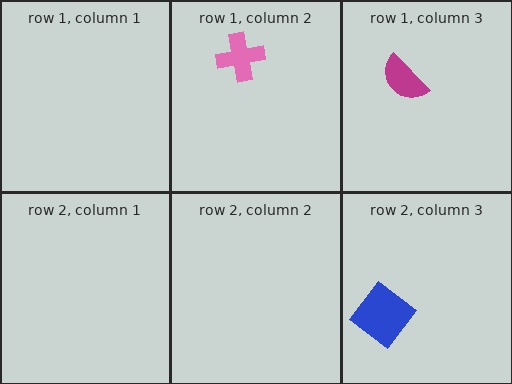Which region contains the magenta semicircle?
The row 1, column 3 region.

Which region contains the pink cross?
The row 1, column 2 region.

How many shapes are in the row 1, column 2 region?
1.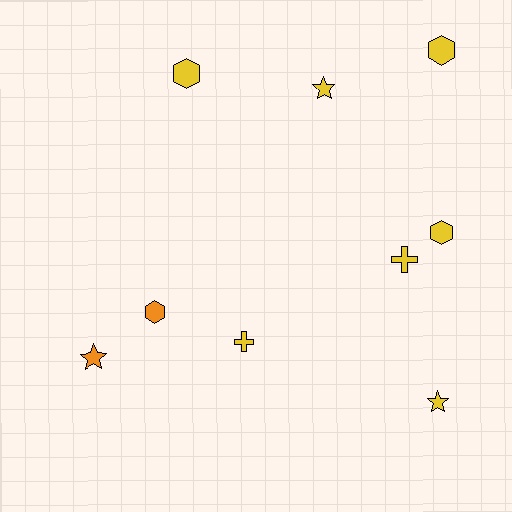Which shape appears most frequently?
Hexagon, with 4 objects.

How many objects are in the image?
There are 9 objects.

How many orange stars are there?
There is 1 orange star.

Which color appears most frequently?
Yellow, with 7 objects.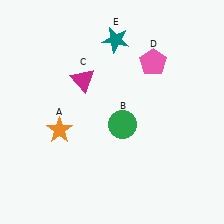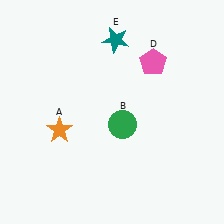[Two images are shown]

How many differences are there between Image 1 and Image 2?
There is 1 difference between the two images.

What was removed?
The magenta triangle (C) was removed in Image 2.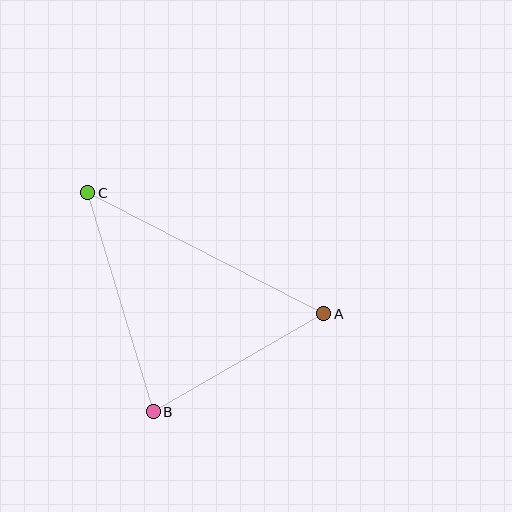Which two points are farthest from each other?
Points A and C are farthest from each other.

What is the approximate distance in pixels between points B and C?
The distance between B and C is approximately 228 pixels.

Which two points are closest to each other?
Points A and B are closest to each other.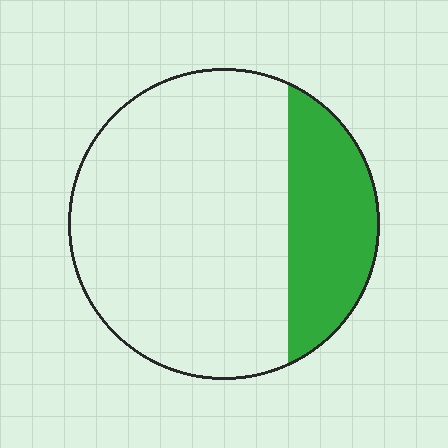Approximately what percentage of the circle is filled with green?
Approximately 25%.